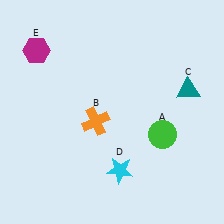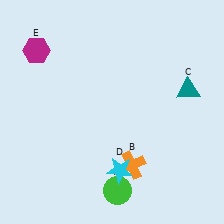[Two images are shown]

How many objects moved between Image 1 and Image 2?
2 objects moved between the two images.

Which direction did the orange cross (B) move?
The orange cross (B) moved down.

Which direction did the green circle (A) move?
The green circle (A) moved down.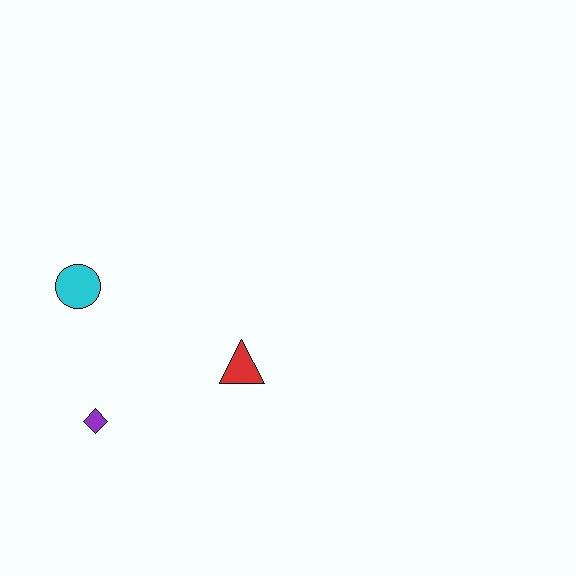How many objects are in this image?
There are 3 objects.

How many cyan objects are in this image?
There is 1 cyan object.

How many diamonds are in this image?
There is 1 diamond.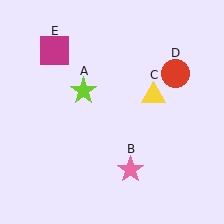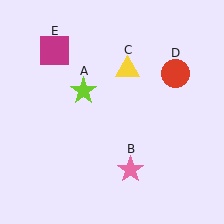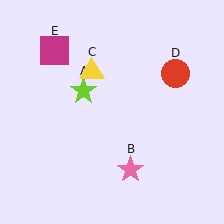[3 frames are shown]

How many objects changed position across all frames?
1 object changed position: yellow triangle (object C).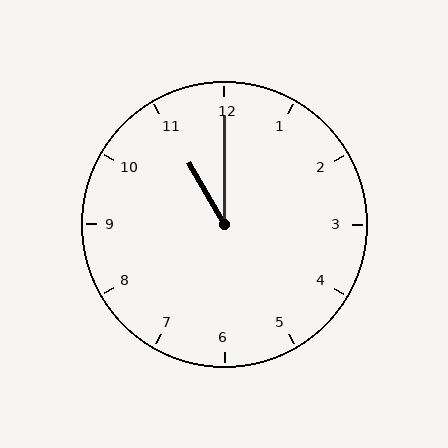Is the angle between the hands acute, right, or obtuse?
It is acute.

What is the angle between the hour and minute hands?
Approximately 30 degrees.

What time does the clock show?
11:00.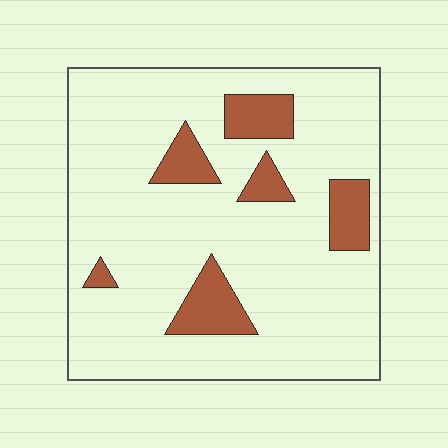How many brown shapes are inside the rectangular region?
6.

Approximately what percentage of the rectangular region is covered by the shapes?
Approximately 15%.